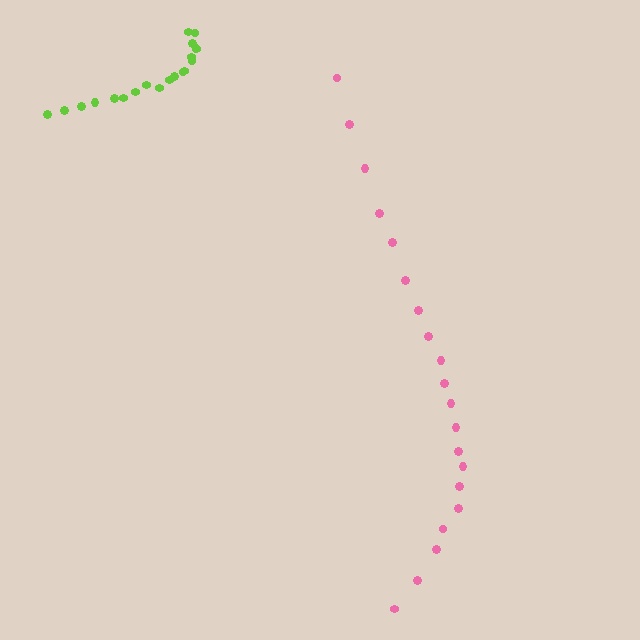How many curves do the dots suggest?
There are 2 distinct paths.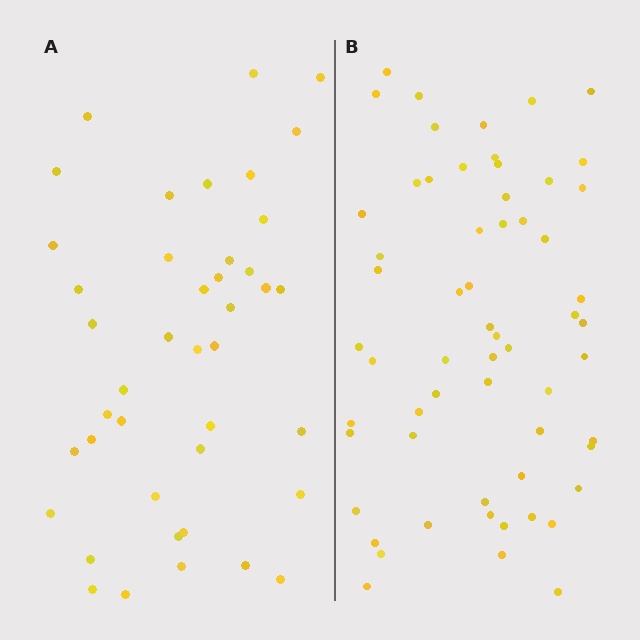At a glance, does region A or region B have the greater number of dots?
Region B (the right region) has more dots.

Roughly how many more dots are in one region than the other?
Region B has approximately 20 more dots than region A.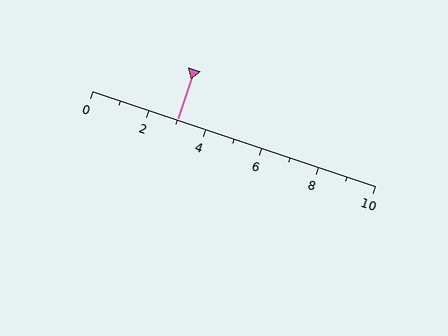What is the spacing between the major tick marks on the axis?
The major ticks are spaced 2 apart.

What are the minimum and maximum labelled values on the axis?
The axis runs from 0 to 10.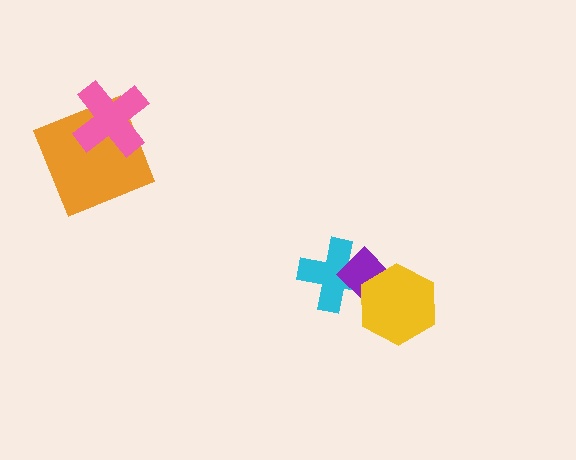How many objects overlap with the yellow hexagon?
2 objects overlap with the yellow hexagon.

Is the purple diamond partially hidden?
Yes, it is partially covered by another shape.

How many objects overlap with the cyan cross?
2 objects overlap with the cyan cross.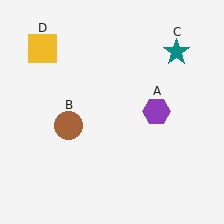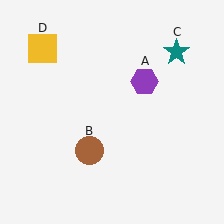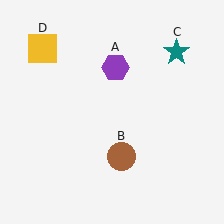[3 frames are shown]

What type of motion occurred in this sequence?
The purple hexagon (object A), brown circle (object B) rotated counterclockwise around the center of the scene.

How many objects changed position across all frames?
2 objects changed position: purple hexagon (object A), brown circle (object B).